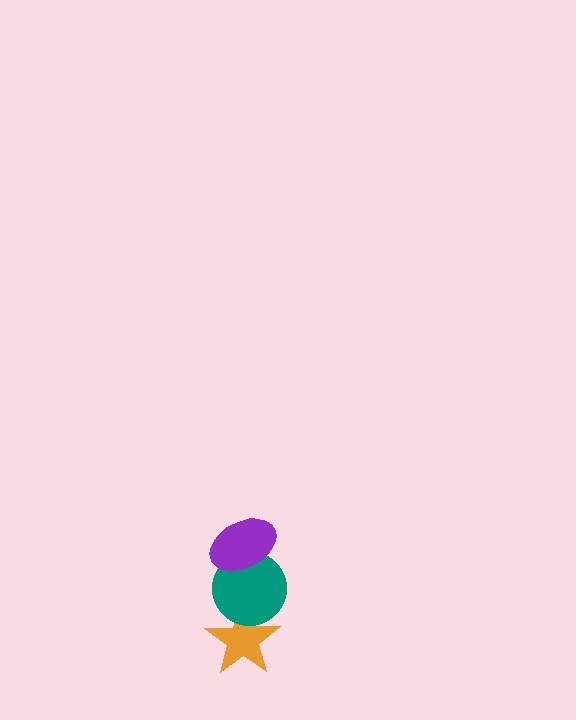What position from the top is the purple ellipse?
The purple ellipse is 1st from the top.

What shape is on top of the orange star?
The teal circle is on top of the orange star.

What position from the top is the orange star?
The orange star is 3rd from the top.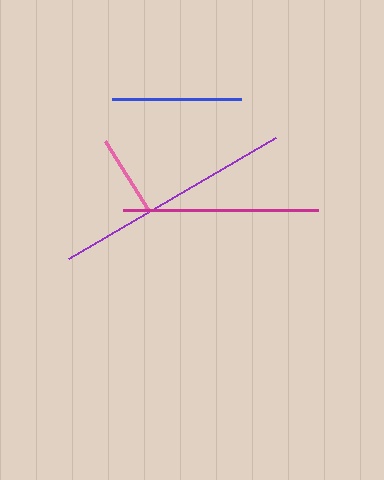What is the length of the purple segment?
The purple segment is approximately 239 pixels long.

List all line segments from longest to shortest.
From longest to shortest: purple, magenta, blue, pink.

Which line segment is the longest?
The purple line is the longest at approximately 239 pixels.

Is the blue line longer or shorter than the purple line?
The purple line is longer than the blue line.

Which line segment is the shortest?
The pink line is the shortest at approximately 83 pixels.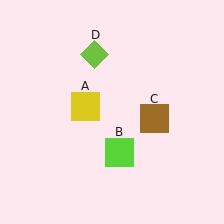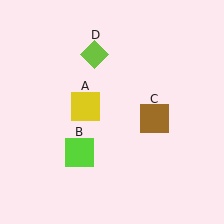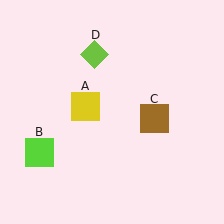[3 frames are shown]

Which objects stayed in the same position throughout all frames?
Yellow square (object A) and brown square (object C) and lime diamond (object D) remained stationary.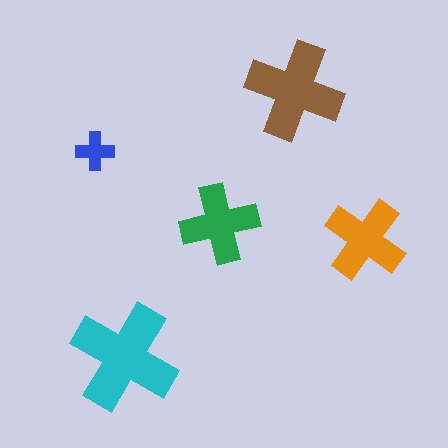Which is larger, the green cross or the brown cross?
The brown one.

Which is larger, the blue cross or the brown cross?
The brown one.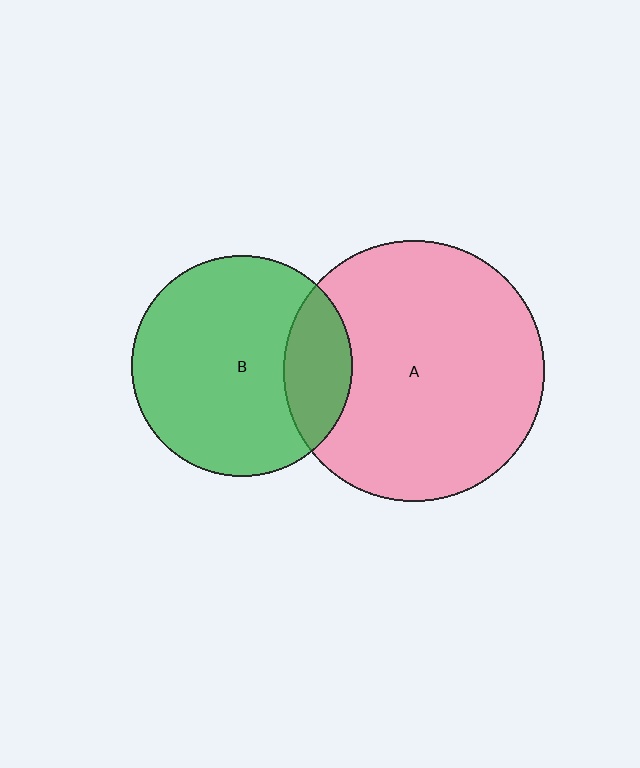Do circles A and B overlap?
Yes.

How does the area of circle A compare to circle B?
Approximately 1.4 times.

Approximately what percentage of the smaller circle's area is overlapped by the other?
Approximately 20%.